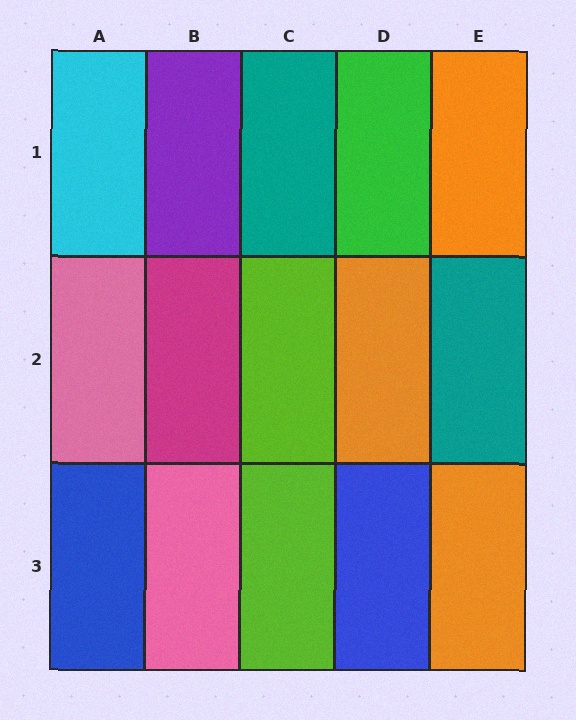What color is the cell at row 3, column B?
Pink.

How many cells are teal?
2 cells are teal.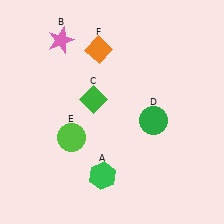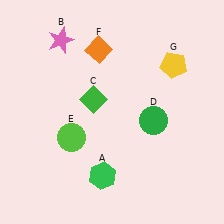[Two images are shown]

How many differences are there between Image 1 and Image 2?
There is 1 difference between the two images.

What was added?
A yellow pentagon (G) was added in Image 2.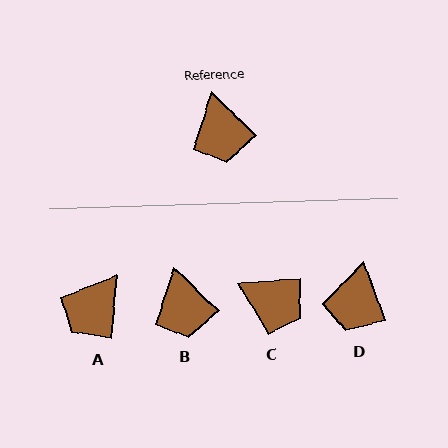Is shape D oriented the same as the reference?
No, it is off by about 27 degrees.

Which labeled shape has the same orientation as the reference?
B.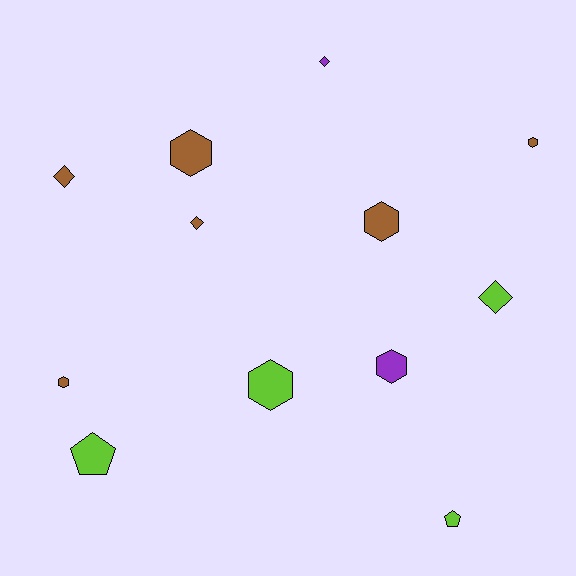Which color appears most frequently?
Brown, with 6 objects.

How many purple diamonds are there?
There is 1 purple diamond.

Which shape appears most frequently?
Hexagon, with 6 objects.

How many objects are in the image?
There are 12 objects.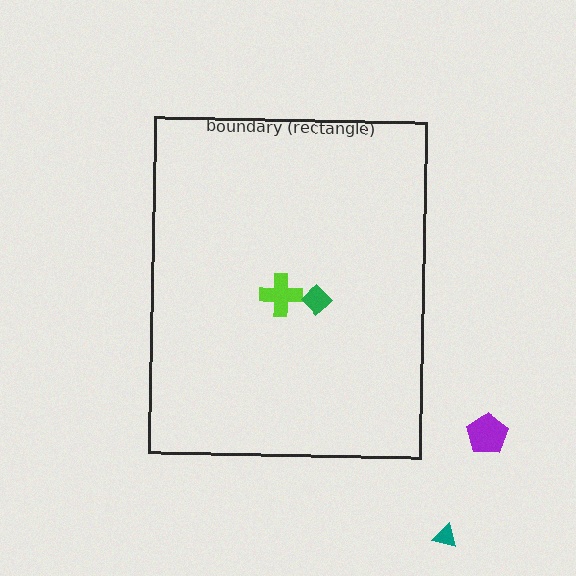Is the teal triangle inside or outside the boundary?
Outside.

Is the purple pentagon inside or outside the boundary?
Outside.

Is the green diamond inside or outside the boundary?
Inside.